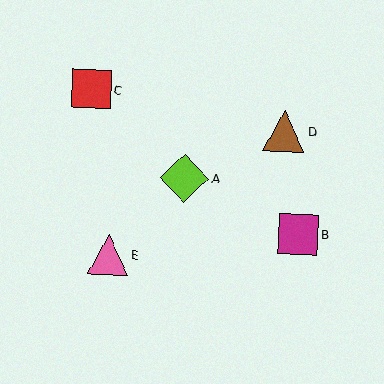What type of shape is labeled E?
Shape E is a pink triangle.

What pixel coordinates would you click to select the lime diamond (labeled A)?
Click at (184, 178) to select the lime diamond A.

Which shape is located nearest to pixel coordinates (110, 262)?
The pink triangle (labeled E) at (108, 255) is nearest to that location.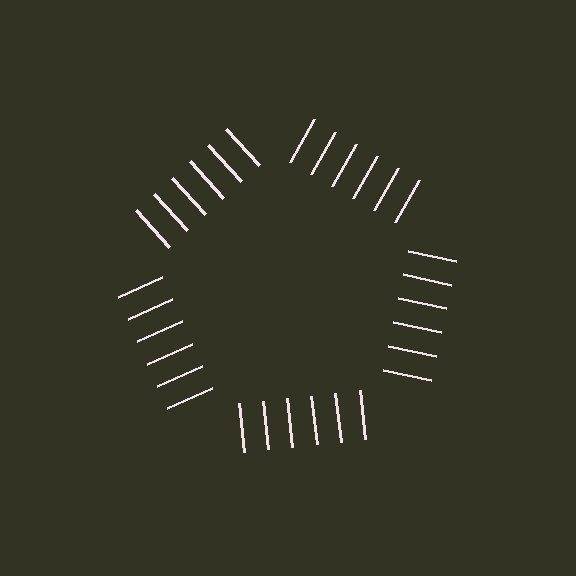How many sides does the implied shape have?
5 sides — the line-ends trace a pentagon.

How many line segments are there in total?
30 — 6 along each of the 5 edges.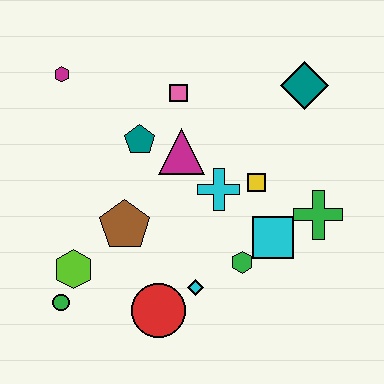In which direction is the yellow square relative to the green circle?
The yellow square is to the right of the green circle.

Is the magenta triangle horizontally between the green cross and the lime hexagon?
Yes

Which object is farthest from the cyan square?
The magenta hexagon is farthest from the cyan square.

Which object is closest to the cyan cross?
The yellow square is closest to the cyan cross.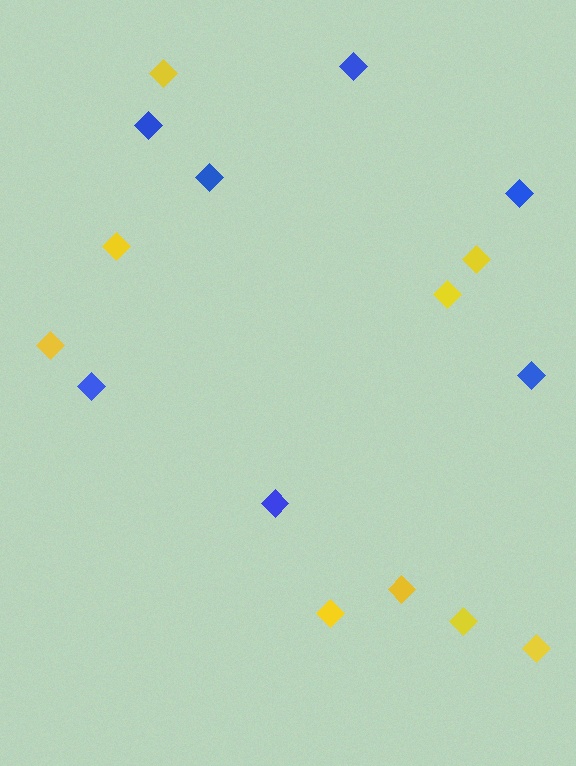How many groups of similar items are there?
There are 2 groups: one group of blue diamonds (7) and one group of yellow diamonds (9).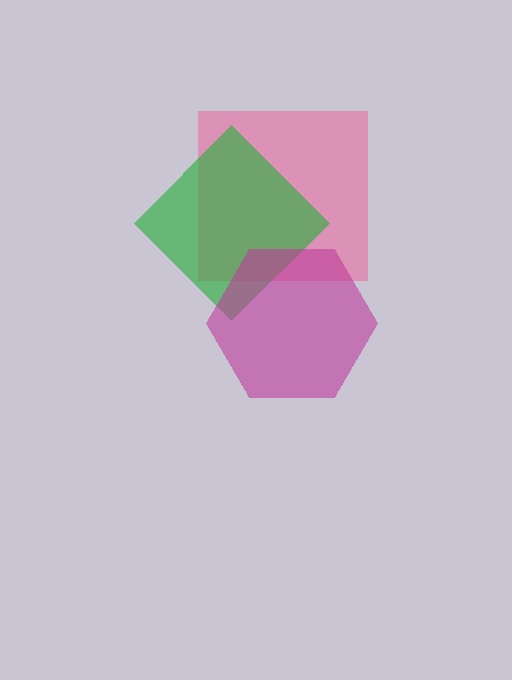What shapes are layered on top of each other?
The layered shapes are: a pink square, a green diamond, a magenta hexagon.